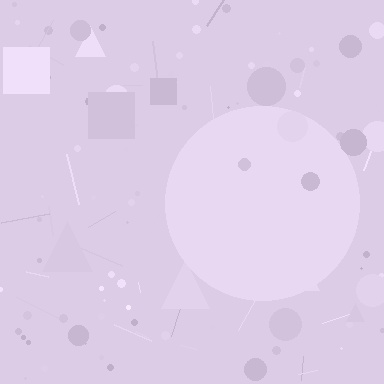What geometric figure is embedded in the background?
A circle is embedded in the background.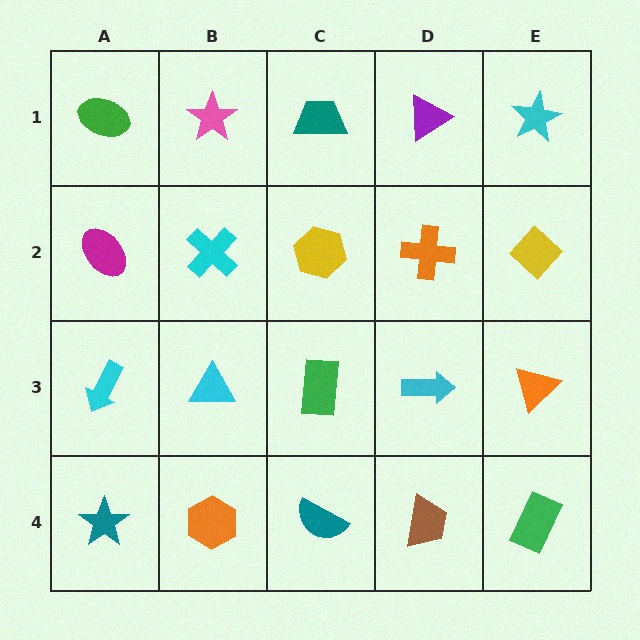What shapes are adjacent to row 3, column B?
A cyan cross (row 2, column B), an orange hexagon (row 4, column B), a cyan arrow (row 3, column A), a green rectangle (row 3, column C).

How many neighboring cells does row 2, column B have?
4.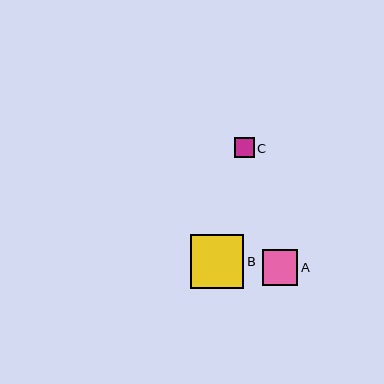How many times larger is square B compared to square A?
Square B is approximately 1.5 times the size of square A.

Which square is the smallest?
Square C is the smallest with a size of approximately 20 pixels.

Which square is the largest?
Square B is the largest with a size of approximately 54 pixels.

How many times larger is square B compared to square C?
Square B is approximately 2.7 times the size of square C.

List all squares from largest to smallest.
From largest to smallest: B, A, C.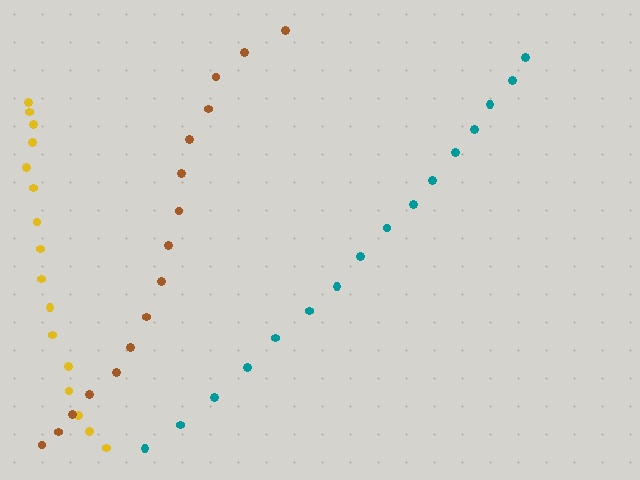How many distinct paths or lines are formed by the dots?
There are 3 distinct paths.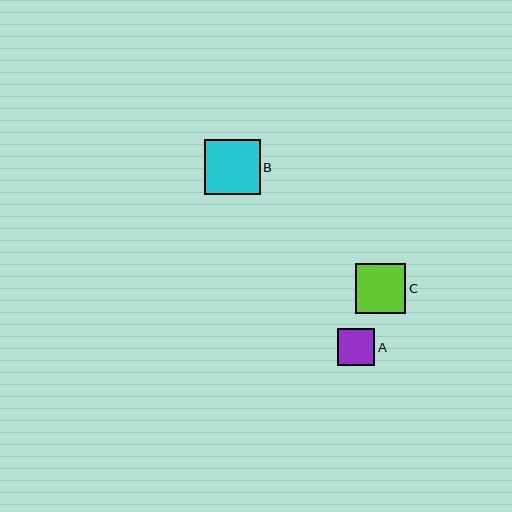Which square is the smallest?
Square A is the smallest with a size of approximately 37 pixels.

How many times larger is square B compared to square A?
Square B is approximately 1.5 times the size of square A.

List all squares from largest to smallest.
From largest to smallest: B, C, A.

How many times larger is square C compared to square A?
Square C is approximately 1.3 times the size of square A.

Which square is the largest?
Square B is the largest with a size of approximately 55 pixels.